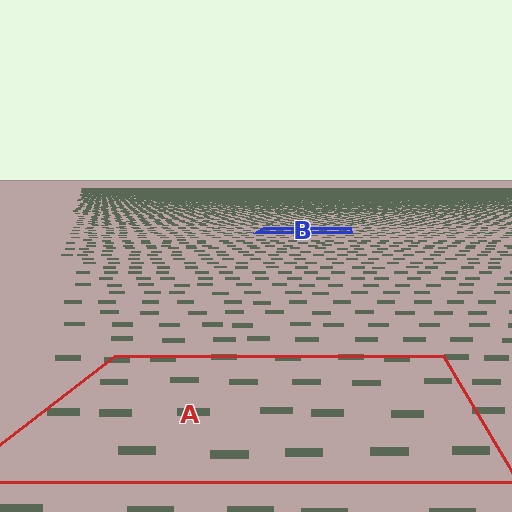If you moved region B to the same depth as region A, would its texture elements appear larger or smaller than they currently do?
They would appear larger. At a closer depth, the same texture elements are projected at a bigger on-screen size.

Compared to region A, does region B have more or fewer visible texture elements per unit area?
Region B has more texture elements per unit area — they are packed more densely because it is farther away.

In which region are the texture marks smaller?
The texture marks are smaller in region B, because it is farther away.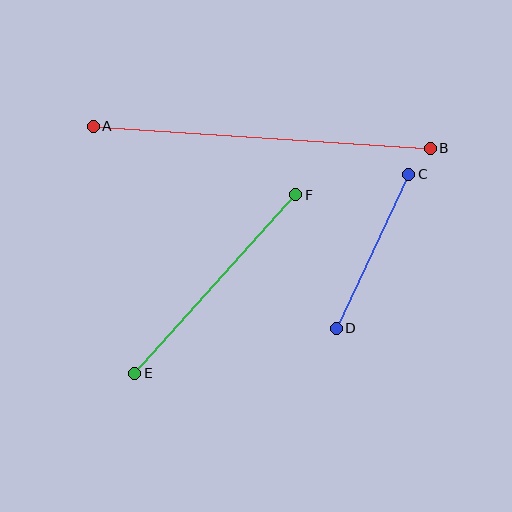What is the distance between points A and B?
The distance is approximately 338 pixels.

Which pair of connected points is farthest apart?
Points A and B are farthest apart.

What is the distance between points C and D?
The distance is approximately 171 pixels.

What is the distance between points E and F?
The distance is approximately 240 pixels.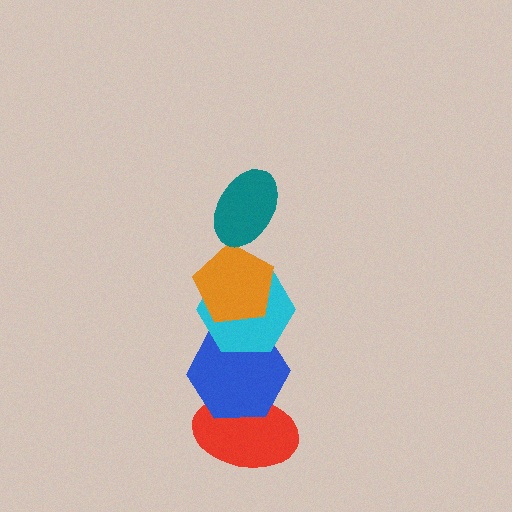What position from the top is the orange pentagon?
The orange pentagon is 2nd from the top.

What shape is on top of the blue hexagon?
The cyan hexagon is on top of the blue hexagon.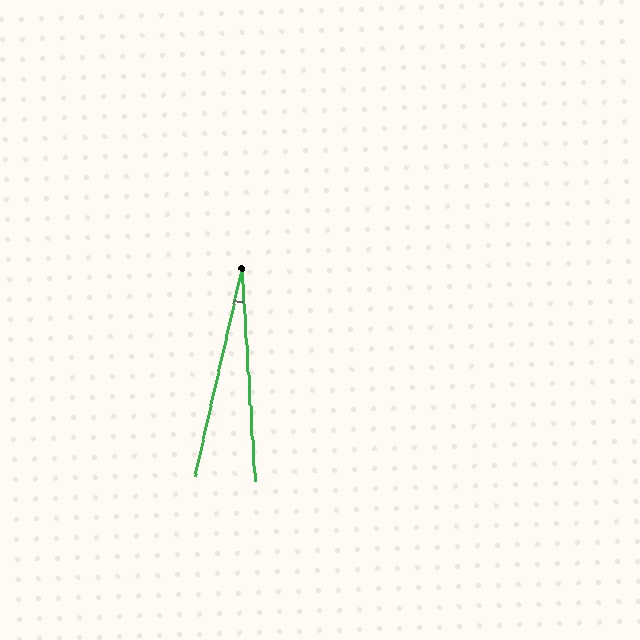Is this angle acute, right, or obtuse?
It is acute.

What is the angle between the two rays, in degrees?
Approximately 16 degrees.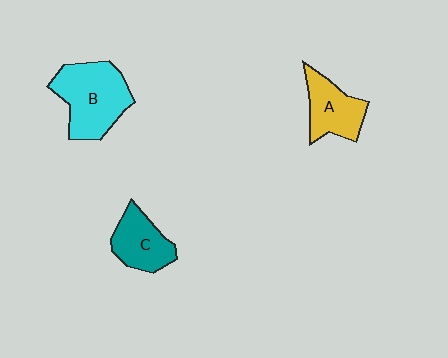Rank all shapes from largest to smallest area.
From largest to smallest: B (cyan), A (yellow), C (teal).